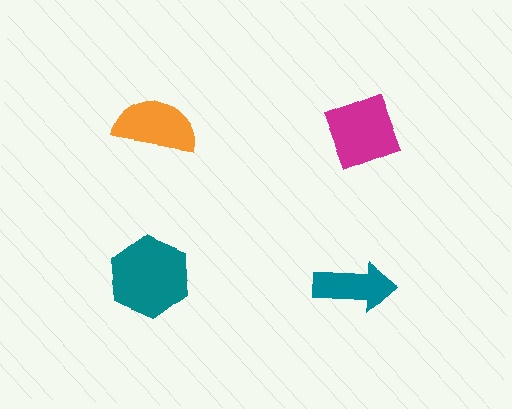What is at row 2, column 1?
A teal hexagon.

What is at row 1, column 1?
An orange semicircle.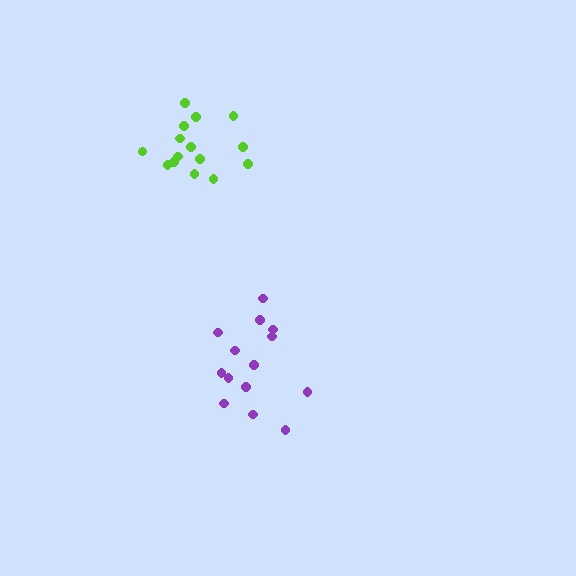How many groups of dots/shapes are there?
There are 2 groups.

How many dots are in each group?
Group 1: 14 dots, Group 2: 15 dots (29 total).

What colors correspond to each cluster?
The clusters are colored: purple, lime.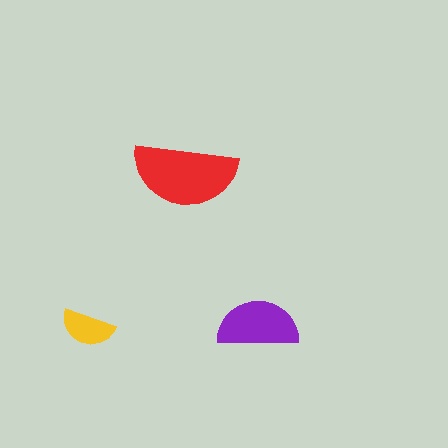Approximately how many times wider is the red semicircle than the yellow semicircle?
About 2 times wider.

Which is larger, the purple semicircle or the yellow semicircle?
The purple one.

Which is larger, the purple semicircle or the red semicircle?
The red one.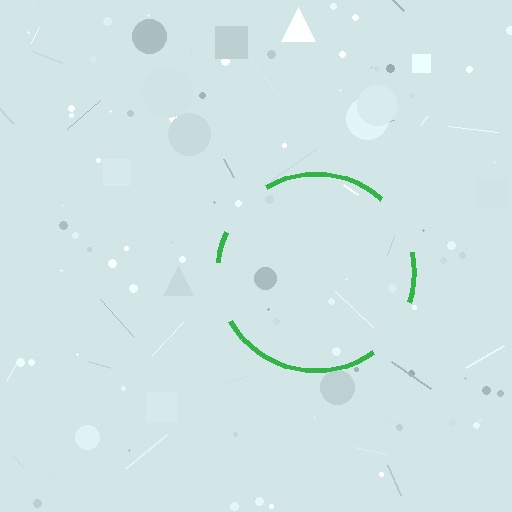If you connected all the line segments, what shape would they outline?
They would outline a circle.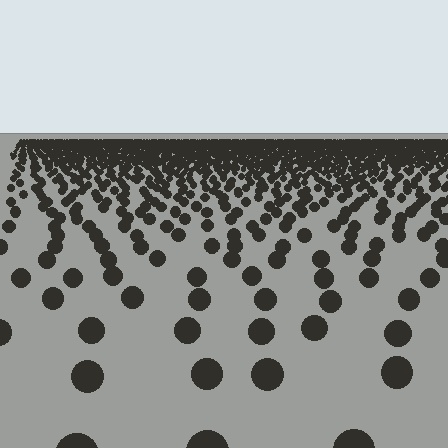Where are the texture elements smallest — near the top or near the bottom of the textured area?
Near the top.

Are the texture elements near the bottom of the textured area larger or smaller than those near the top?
Larger. Near the bottom, elements are closer to the viewer and appear at a bigger on-screen size.